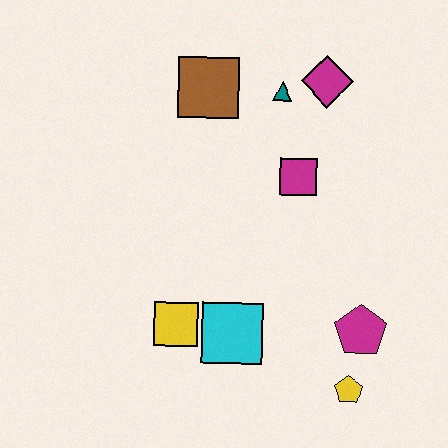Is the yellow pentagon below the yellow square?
Yes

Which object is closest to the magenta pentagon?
The yellow pentagon is closest to the magenta pentagon.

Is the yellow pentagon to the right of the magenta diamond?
Yes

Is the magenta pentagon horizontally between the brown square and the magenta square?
No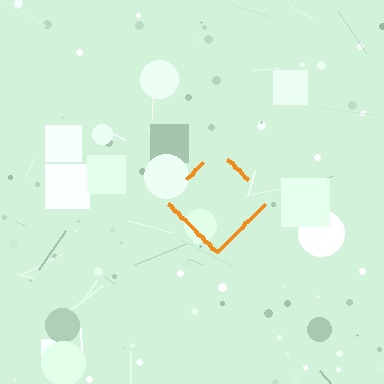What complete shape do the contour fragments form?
The contour fragments form a diamond.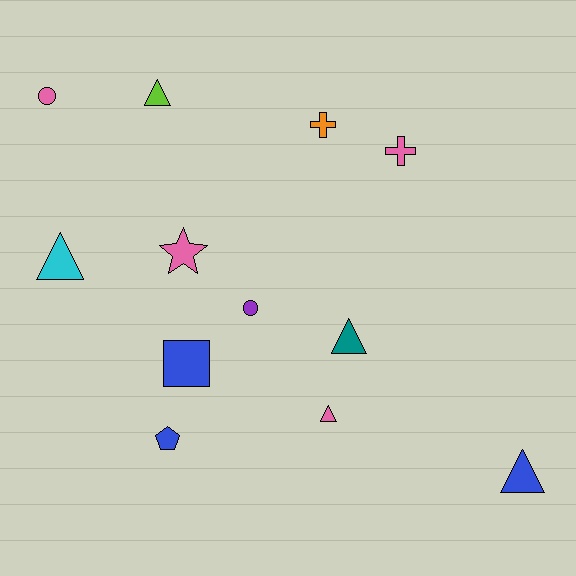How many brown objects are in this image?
There are no brown objects.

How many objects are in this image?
There are 12 objects.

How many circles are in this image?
There are 2 circles.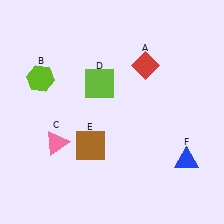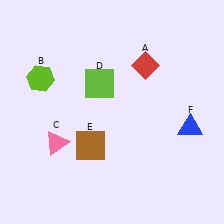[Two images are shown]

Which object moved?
The blue triangle (F) moved up.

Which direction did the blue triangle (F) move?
The blue triangle (F) moved up.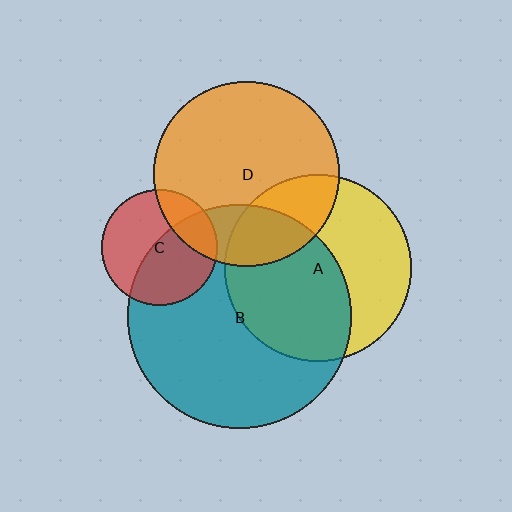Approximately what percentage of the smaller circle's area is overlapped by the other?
Approximately 50%.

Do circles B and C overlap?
Yes.